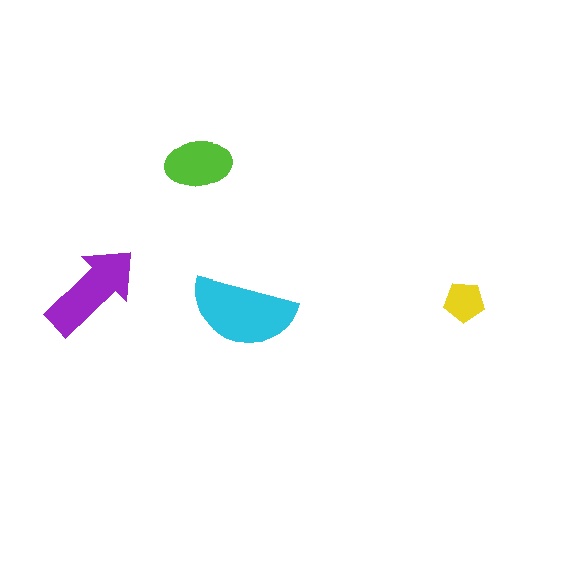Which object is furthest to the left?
The purple arrow is leftmost.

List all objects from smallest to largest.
The yellow pentagon, the lime ellipse, the purple arrow, the cyan semicircle.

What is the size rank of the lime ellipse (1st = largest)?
3rd.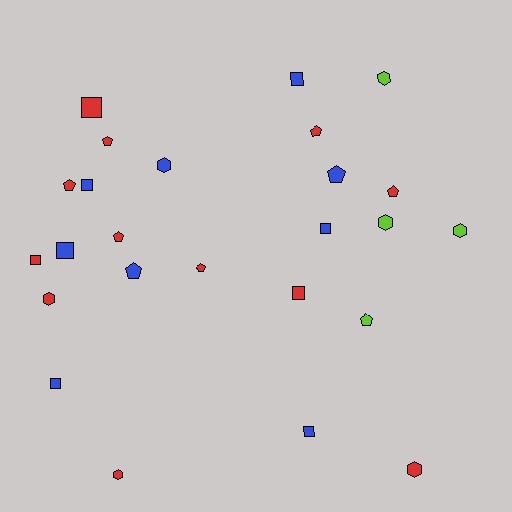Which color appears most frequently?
Red, with 12 objects.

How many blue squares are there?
There are 6 blue squares.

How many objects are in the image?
There are 25 objects.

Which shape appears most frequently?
Pentagon, with 9 objects.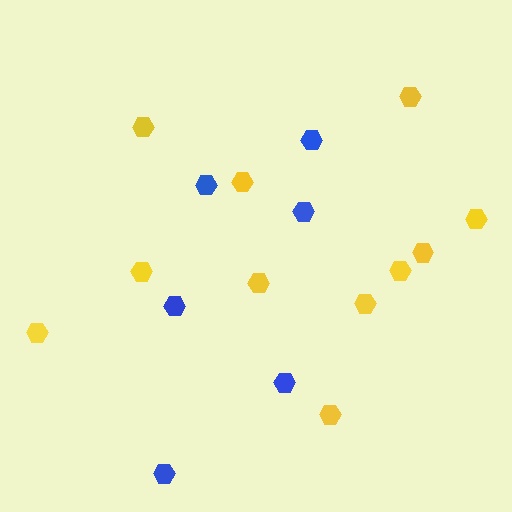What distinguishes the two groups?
There are 2 groups: one group of blue hexagons (6) and one group of yellow hexagons (11).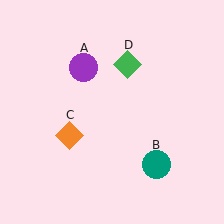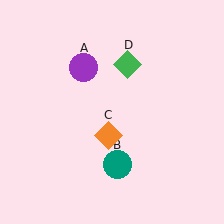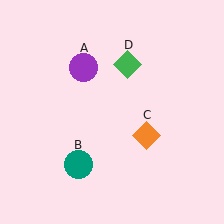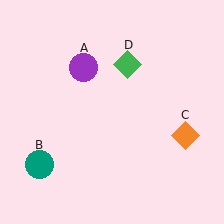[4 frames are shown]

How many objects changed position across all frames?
2 objects changed position: teal circle (object B), orange diamond (object C).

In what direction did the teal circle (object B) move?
The teal circle (object B) moved left.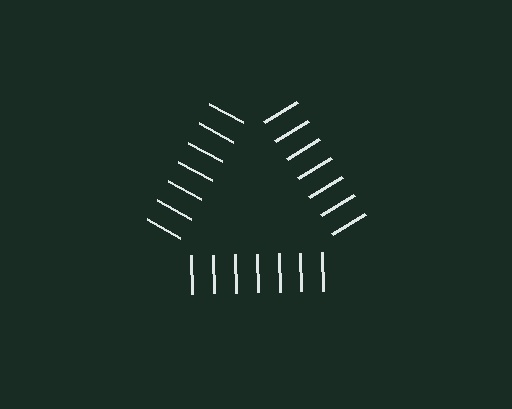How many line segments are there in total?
21 — 7 along each of the 3 edges.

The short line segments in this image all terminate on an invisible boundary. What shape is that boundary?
An illusory triangle — the line segments terminate on its edges but no continuous stroke is drawn.